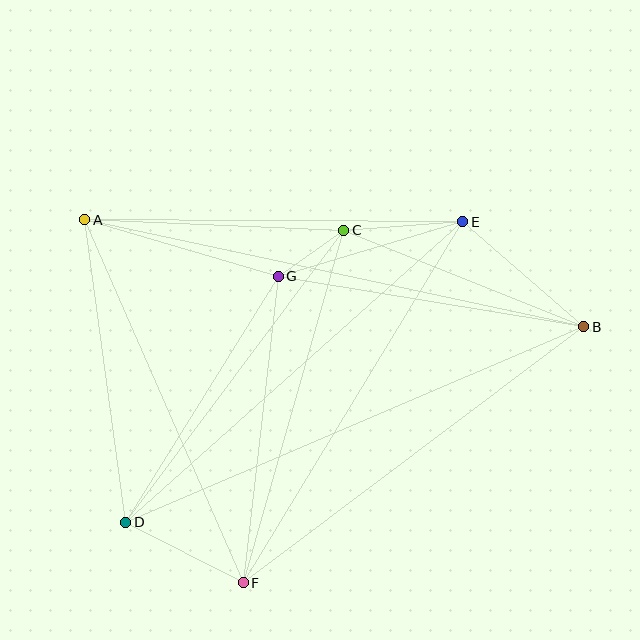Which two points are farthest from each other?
Points A and B are farthest from each other.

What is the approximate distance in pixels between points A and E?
The distance between A and E is approximately 378 pixels.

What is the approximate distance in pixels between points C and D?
The distance between C and D is approximately 364 pixels.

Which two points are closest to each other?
Points C and G are closest to each other.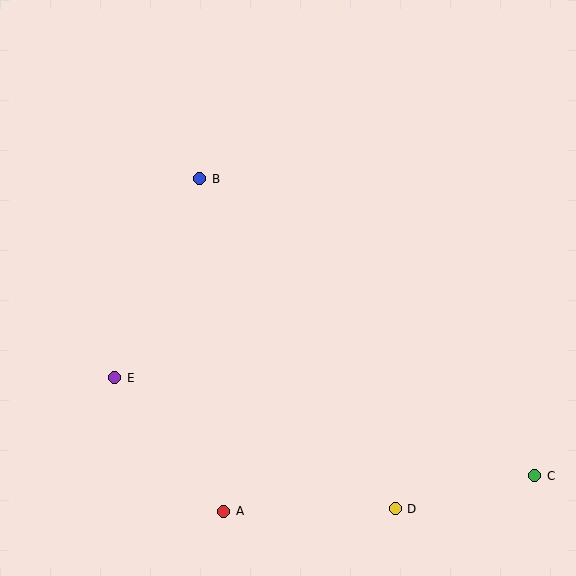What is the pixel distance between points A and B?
The distance between A and B is 333 pixels.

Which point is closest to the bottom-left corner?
Point E is closest to the bottom-left corner.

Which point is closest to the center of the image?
Point B at (200, 179) is closest to the center.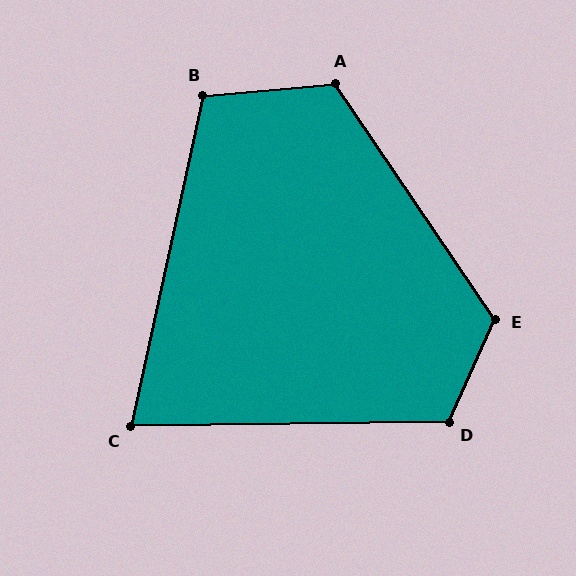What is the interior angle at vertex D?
Approximately 115 degrees (obtuse).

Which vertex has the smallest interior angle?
C, at approximately 77 degrees.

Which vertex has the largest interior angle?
E, at approximately 122 degrees.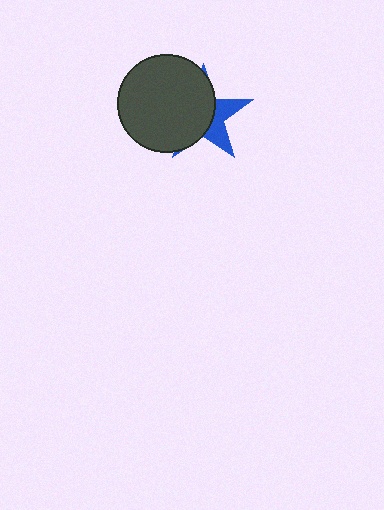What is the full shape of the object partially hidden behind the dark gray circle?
The partially hidden object is a blue star.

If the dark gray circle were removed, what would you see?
You would see the complete blue star.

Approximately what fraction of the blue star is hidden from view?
Roughly 66% of the blue star is hidden behind the dark gray circle.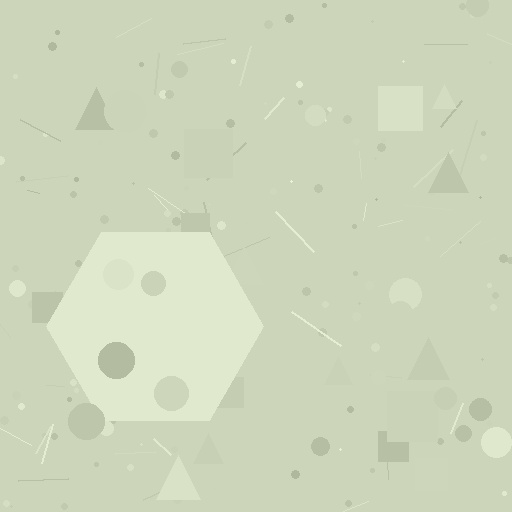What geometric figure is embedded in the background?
A hexagon is embedded in the background.